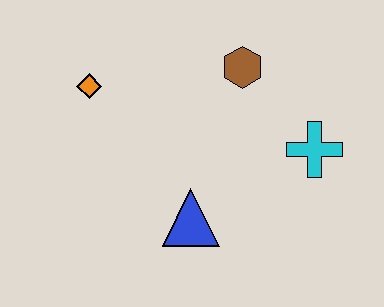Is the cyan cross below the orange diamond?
Yes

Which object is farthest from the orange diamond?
The cyan cross is farthest from the orange diamond.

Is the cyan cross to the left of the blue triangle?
No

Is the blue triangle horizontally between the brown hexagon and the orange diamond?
Yes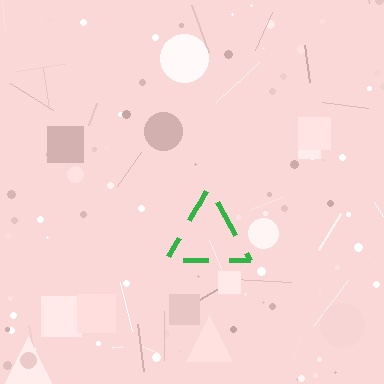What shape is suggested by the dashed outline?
The dashed outline suggests a triangle.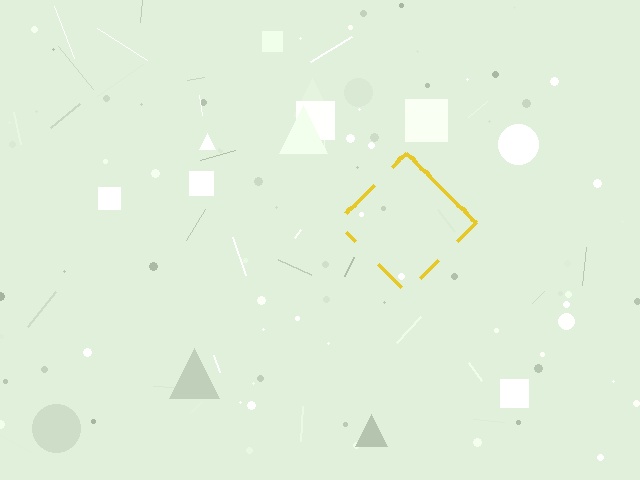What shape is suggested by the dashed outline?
The dashed outline suggests a diamond.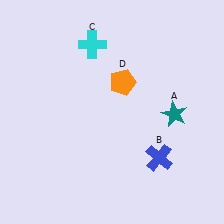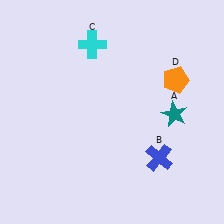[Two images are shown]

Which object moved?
The orange pentagon (D) moved right.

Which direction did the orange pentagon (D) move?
The orange pentagon (D) moved right.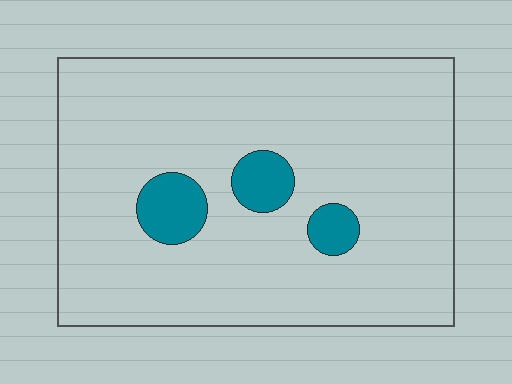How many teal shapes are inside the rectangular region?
3.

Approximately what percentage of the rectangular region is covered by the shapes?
Approximately 10%.